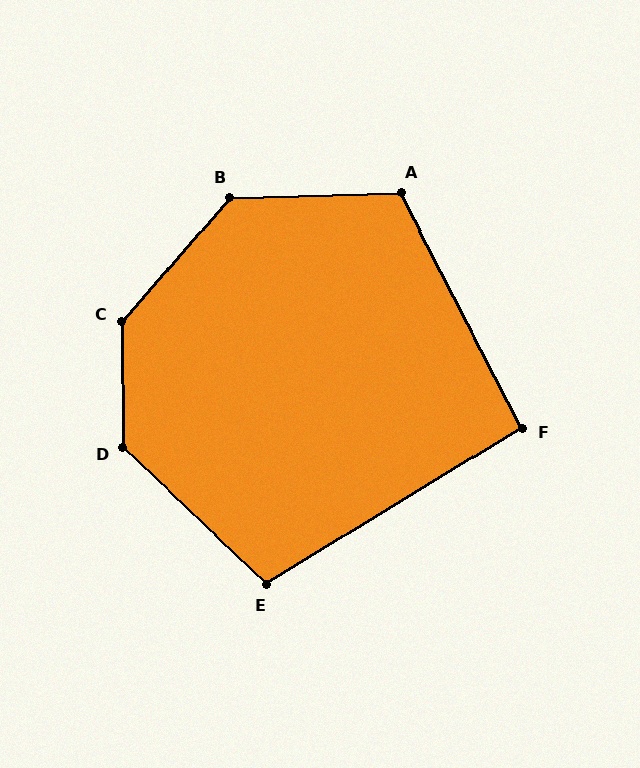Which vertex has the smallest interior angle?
F, at approximately 94 degrees.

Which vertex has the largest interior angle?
C, at approximately 139 degrees.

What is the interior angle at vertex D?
Approximately 134 degrees (obtuse).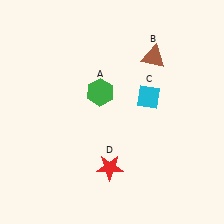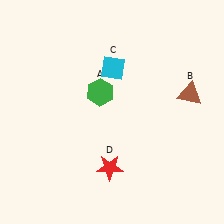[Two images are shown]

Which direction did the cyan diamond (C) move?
The cyan diamond (C) moved left.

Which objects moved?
The objects that moved are: the brown triangle (B), the cyan diamond (C).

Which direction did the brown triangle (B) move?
The brown triangle (B) moved down.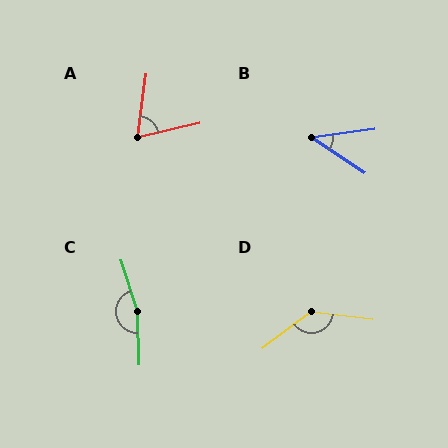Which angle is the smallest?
B, at approximately 42 degrees.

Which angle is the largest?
C, at approximately 164 degrees.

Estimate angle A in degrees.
Approximately 70 degrees.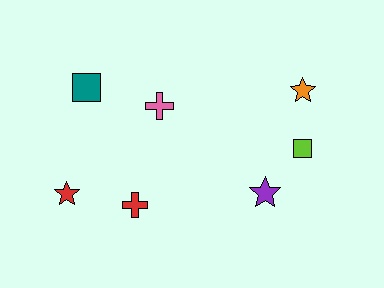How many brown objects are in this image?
There are no brown objects.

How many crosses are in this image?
There are 2 crosses.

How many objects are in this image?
There are 7 objects.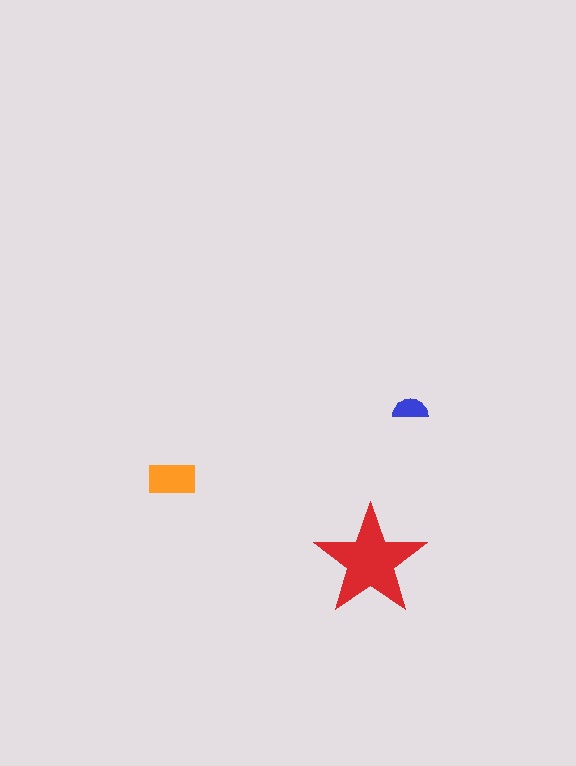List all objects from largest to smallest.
The red star, the orange rectangle, the blue semicircle.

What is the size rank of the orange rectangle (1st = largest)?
2nd.